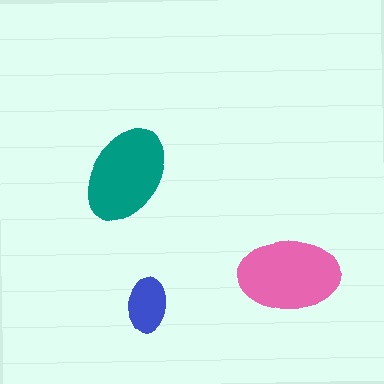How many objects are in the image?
There are 3 objects in the image.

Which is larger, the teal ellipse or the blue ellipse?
The teal one.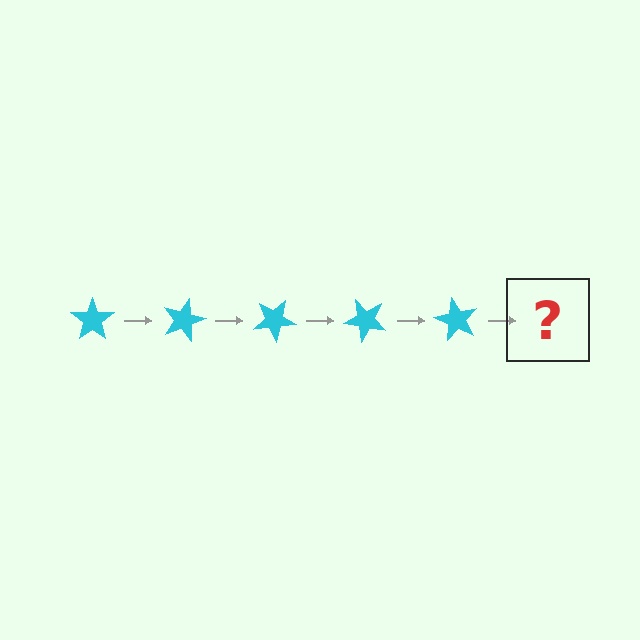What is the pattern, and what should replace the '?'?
The pattern is that the star rotates 15 degrees each step. The '?' should be a cyan star rotated 75 degrees.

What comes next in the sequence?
The next element should be a cyan star rotated 75 degrees.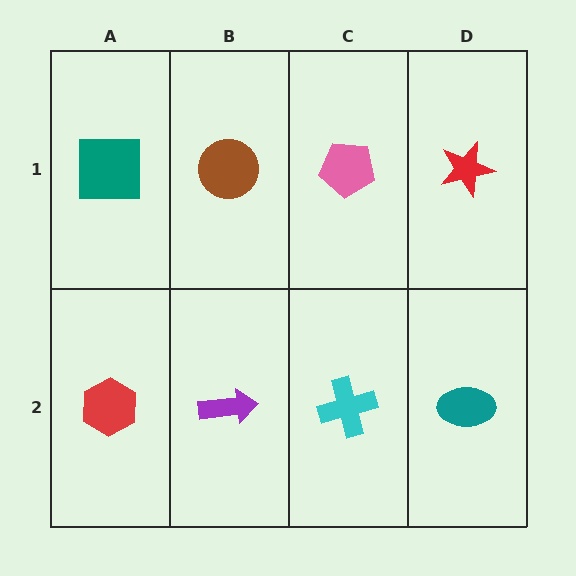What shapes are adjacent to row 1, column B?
A purple arrow (row 2, column B), a teal square (row 1, column A), a pink pentagon (row 1, column C).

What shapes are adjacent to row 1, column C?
A cyan cross (row 2, column C), a brown circle (row 1, column B), a red star (row 1, column D).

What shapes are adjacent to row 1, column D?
A teal ellipse (row 2, column D), a pink pentagon (row 1, column C).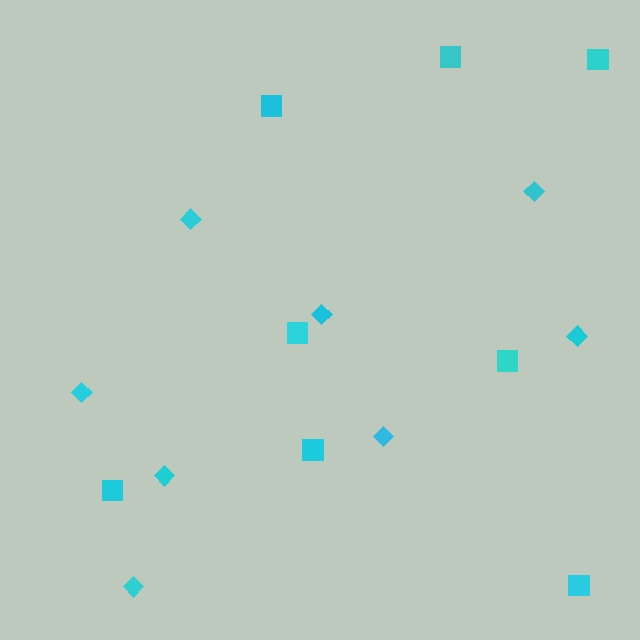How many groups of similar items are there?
There are 2 groups: one group of diamonds (8) and one group of squares (8).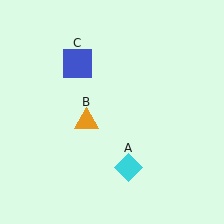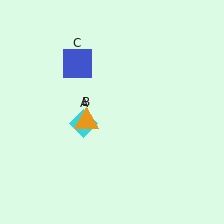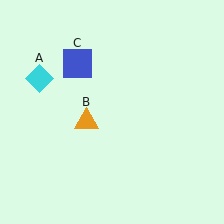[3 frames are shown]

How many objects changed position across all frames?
1 object changed position: cyan diamond (object A).